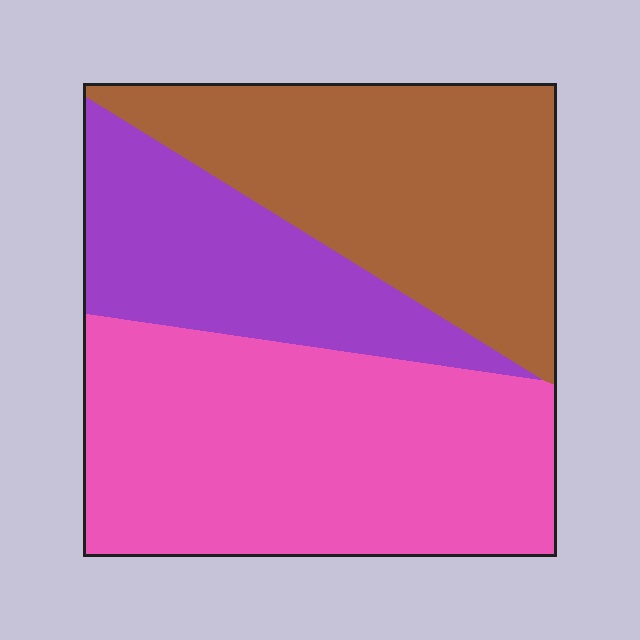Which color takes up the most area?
Pink, at roughly 45%.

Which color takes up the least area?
Purple, at roughly 20%.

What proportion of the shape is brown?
Brown covers 33% of the shape.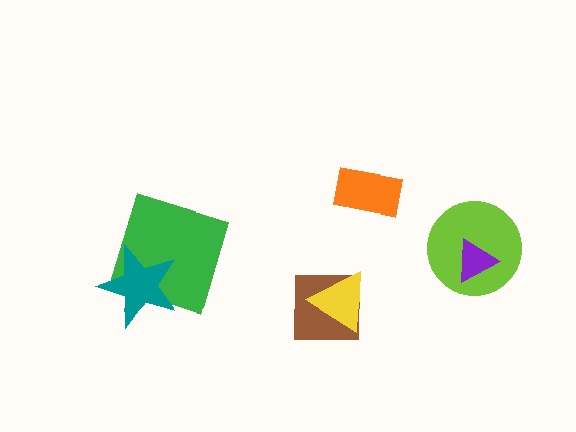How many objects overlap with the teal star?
1 object overlaps with the teal star.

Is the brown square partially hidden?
Yes, it is partially covered by another shape.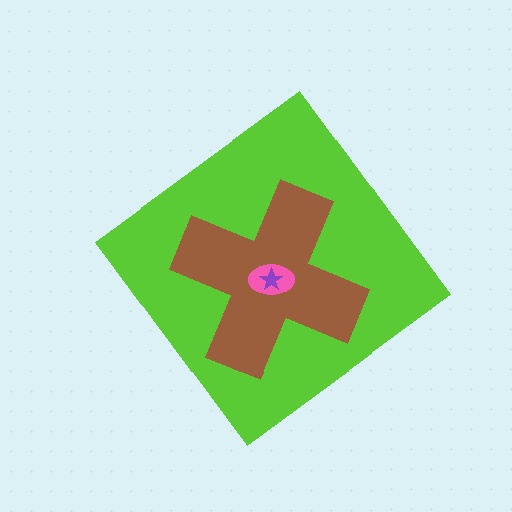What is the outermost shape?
The lime diamond.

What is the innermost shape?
The purple star.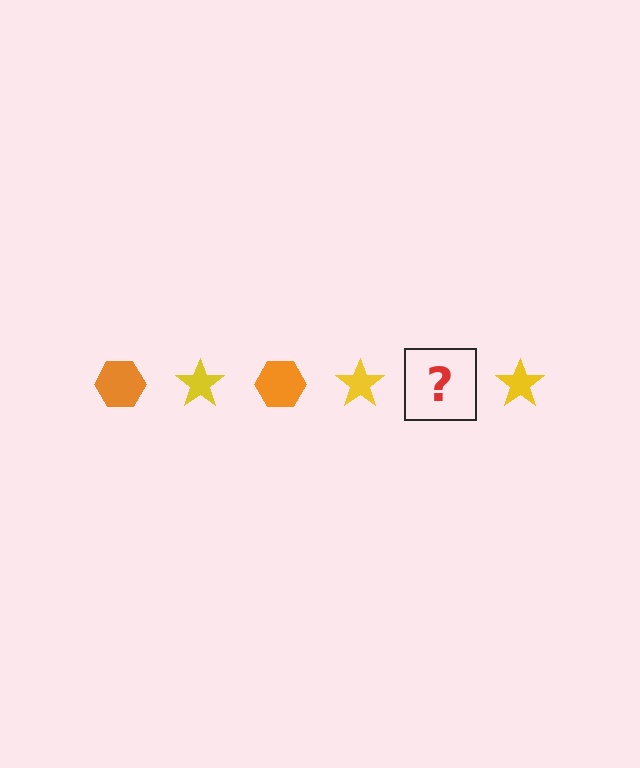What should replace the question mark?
The question mark should be replaced with an orange hexagon.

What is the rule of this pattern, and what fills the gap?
The rule is that the pattern alternates between orange hexagon and yellow star. The gap should be filled with an orange hexagon.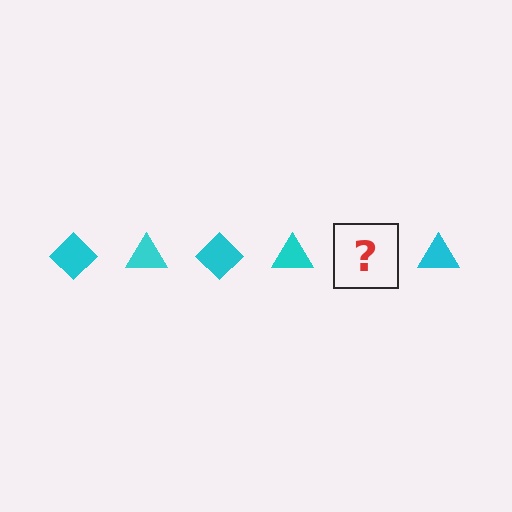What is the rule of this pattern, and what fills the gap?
The rule is that the pattern cycles through diamond, triangle shapes in cyan. The gap should be filled with a cyan diamond.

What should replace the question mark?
The question mark should be replaced with a cyan diamond.